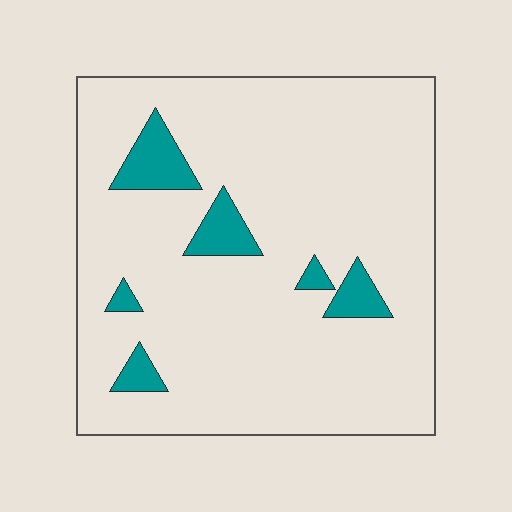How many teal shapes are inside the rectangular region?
6.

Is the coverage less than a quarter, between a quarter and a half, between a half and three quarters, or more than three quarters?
Less than a quarter.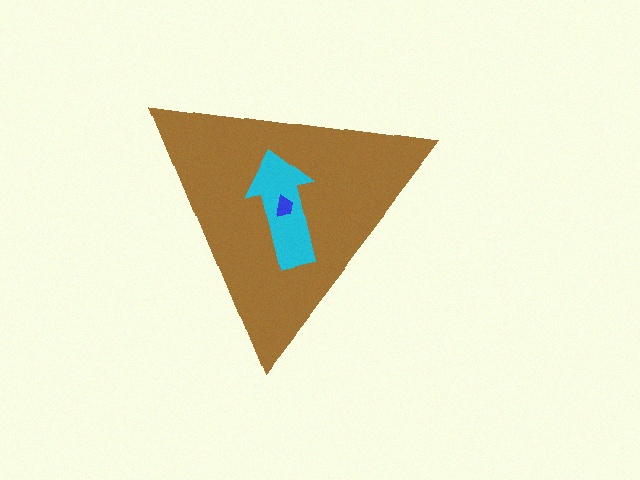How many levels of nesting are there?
3.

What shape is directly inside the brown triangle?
The cyan arrow.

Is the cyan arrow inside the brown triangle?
Yes.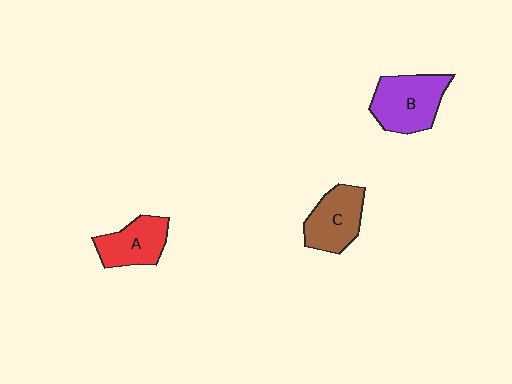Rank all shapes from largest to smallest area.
From largest to smallest: B (purple), C (brown), A (red).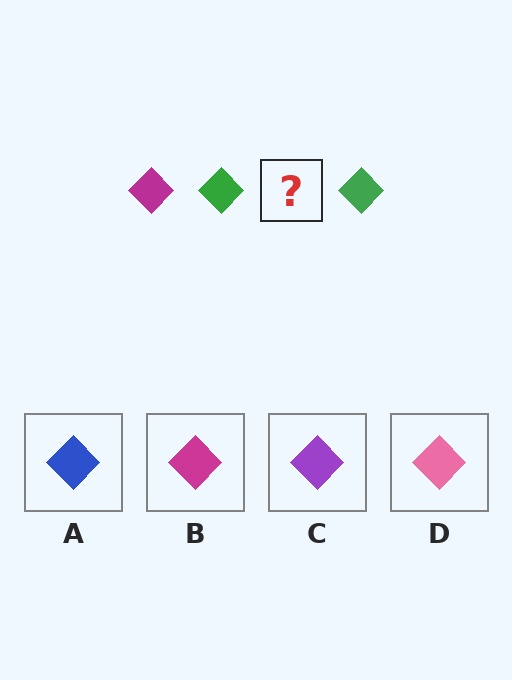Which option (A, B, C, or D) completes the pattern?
B.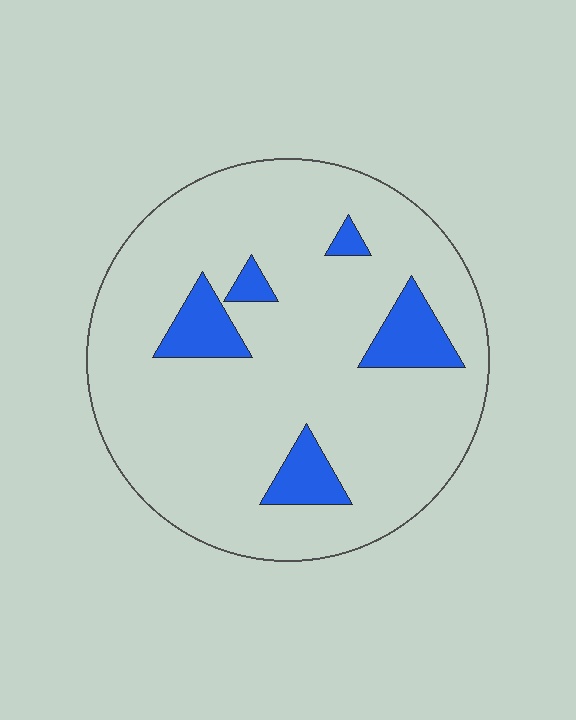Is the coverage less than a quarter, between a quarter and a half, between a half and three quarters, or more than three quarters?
Less than a quarter.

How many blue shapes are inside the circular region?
5.